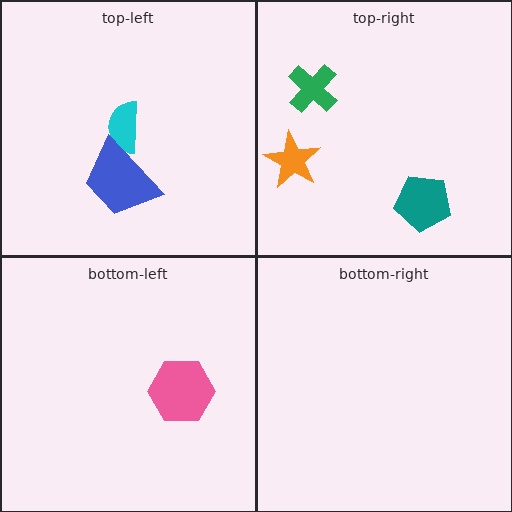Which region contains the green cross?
The top-right region.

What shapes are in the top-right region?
The orange star, the green cross, the teal pentagon.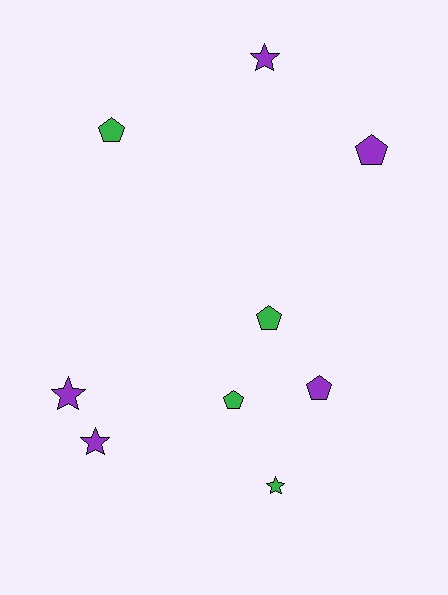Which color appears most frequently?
Purple, with 5 objects.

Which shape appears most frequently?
Pentagon, with 5 objects.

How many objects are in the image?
There are 9 objects.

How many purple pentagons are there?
There are 2 purple pentagons.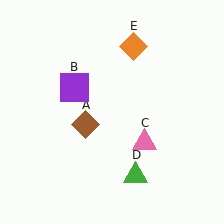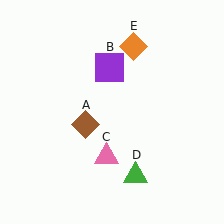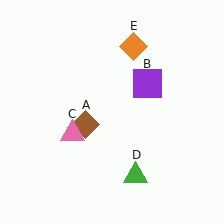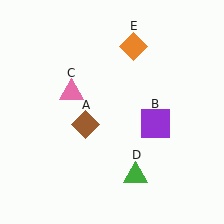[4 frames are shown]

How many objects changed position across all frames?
2 objects changed position: purple square (object B), pink triangle (object C).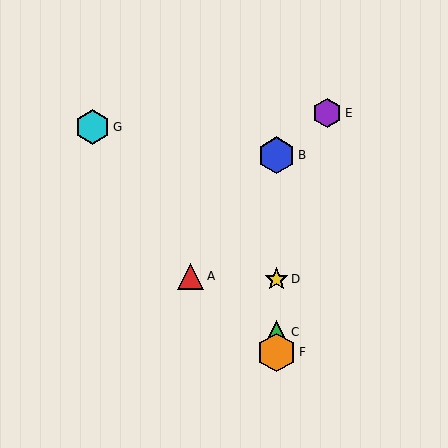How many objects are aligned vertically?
4 objects (B, C, D, F) are aligned vertically.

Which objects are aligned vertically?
Objects B, C, D, F are aligned vertically.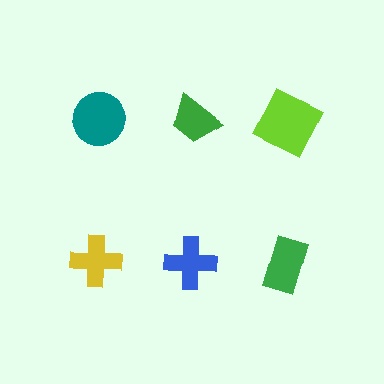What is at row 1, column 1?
A teal circle.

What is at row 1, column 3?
A lime square.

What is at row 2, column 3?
A green rectangle.